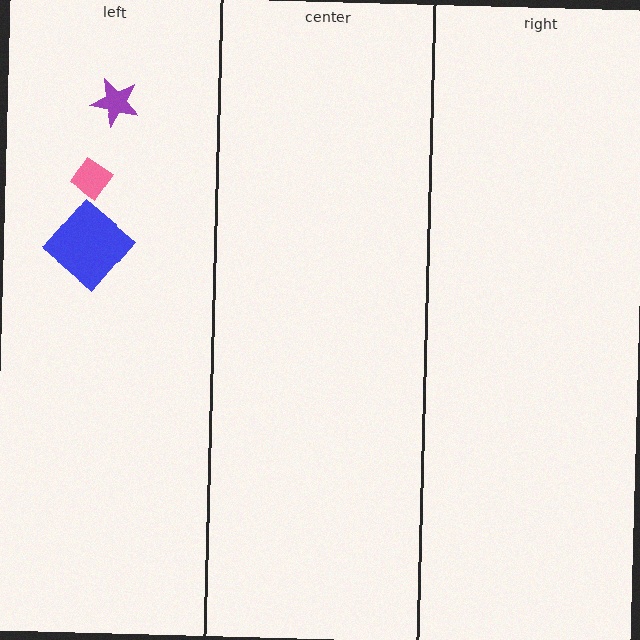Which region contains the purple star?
The left region.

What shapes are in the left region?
The pink diamond, the blue diamond, the purple star.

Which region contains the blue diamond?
The left region.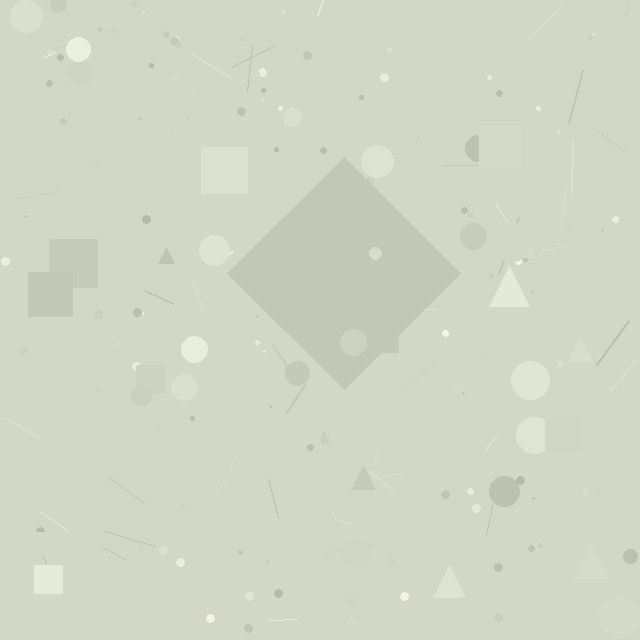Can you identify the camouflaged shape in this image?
The camouflaged shape is a diamond.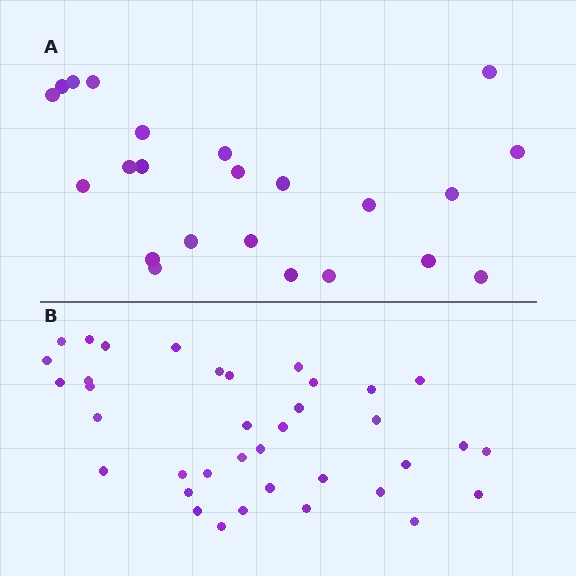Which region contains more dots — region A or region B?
Region B (the bottom region) has more dots.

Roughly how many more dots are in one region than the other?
Region B has approximately 15 more dots than region A.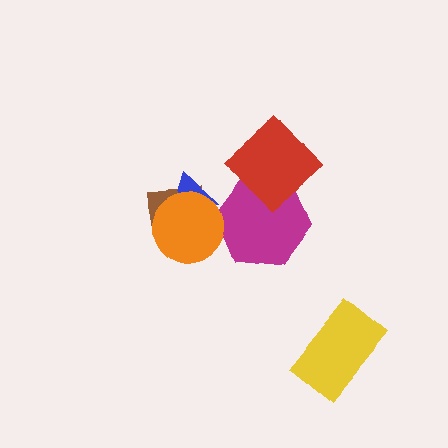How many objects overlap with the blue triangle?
2 objects overlap with the blue triangle.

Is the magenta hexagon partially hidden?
Yes, it is partially covered by another shape.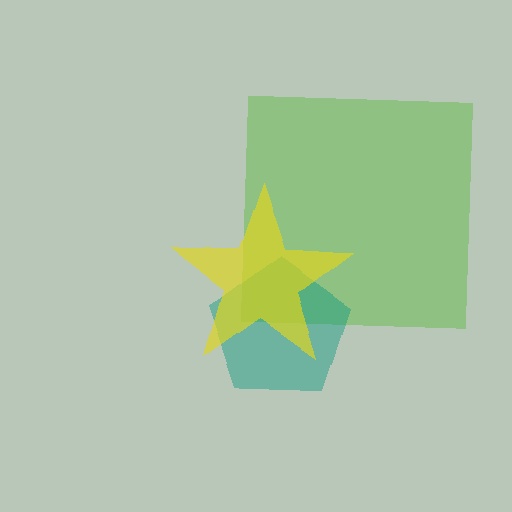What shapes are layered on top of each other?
The layered shapes are: a lime square, a teal pentagon, a yellow star.